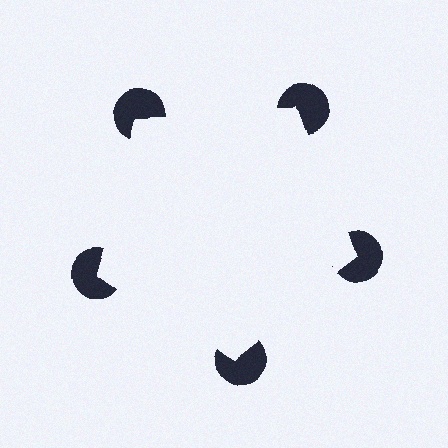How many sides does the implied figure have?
5 sides.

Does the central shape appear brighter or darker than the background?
It typically appears slightly brighter than the background, even though no actual brightness change is drawn.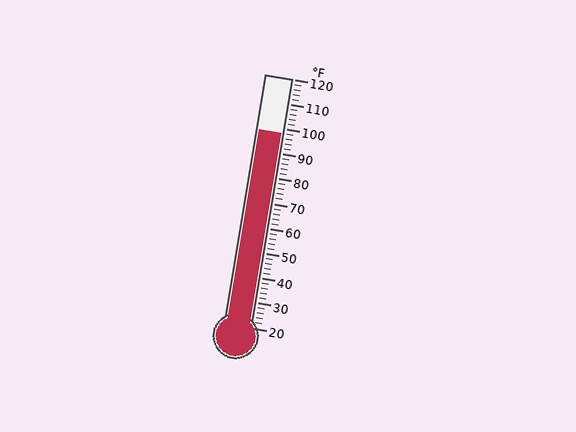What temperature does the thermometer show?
The thermometer shows approximately 98°F.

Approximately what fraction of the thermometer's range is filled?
The thermometer is filled to approximately 80% of its range.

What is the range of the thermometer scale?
The thermometer scale ranges from 20°F to 120°F.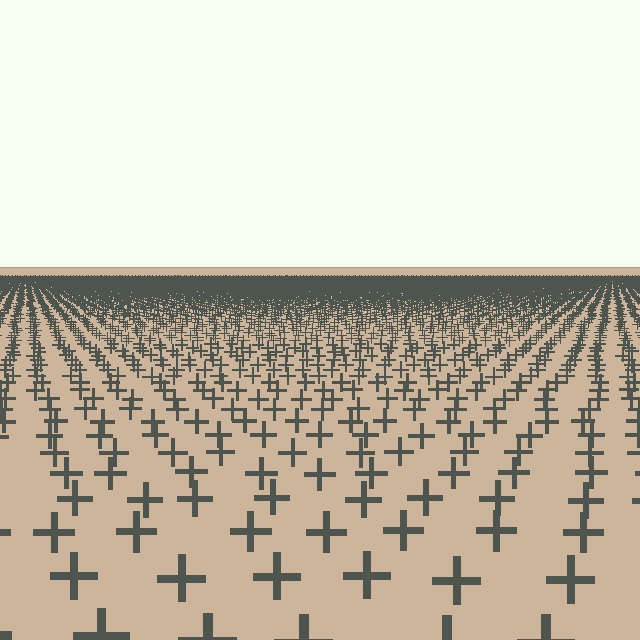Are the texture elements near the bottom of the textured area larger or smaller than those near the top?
Larger. Near the bottom, elements are closer to the viewer and appear at a bigger on-screen size.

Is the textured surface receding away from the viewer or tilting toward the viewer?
The surface is receding away from the viewer. Texture elements get smaller and denser toward the top.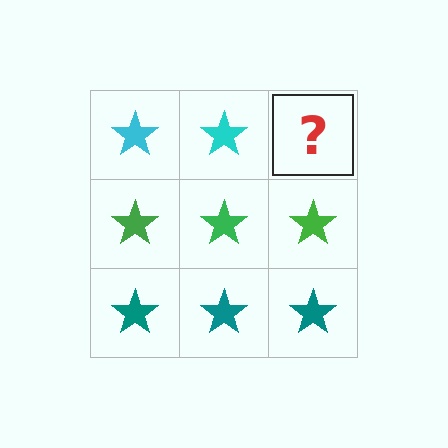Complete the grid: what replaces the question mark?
The question mark should be replaced with a cyan star.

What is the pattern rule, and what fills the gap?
The rule is that each row has a consistent color. The gap should be filled with a cyan star.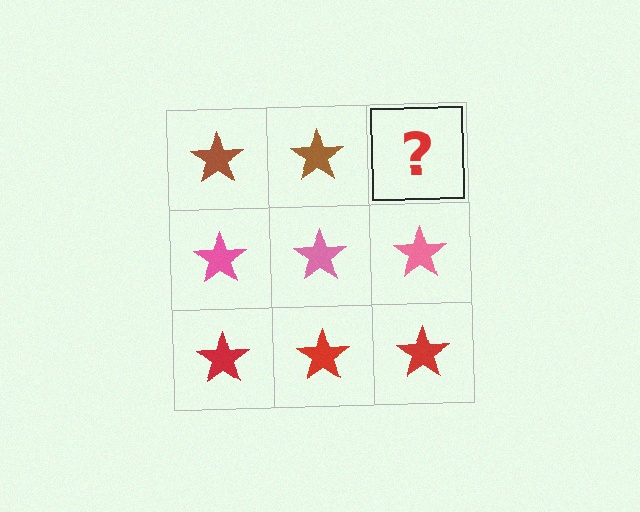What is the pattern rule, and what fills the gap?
The rule is that each row has a consistent color. The gap should be filled with a brown star.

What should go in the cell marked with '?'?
The missing cell should contain a brown star.